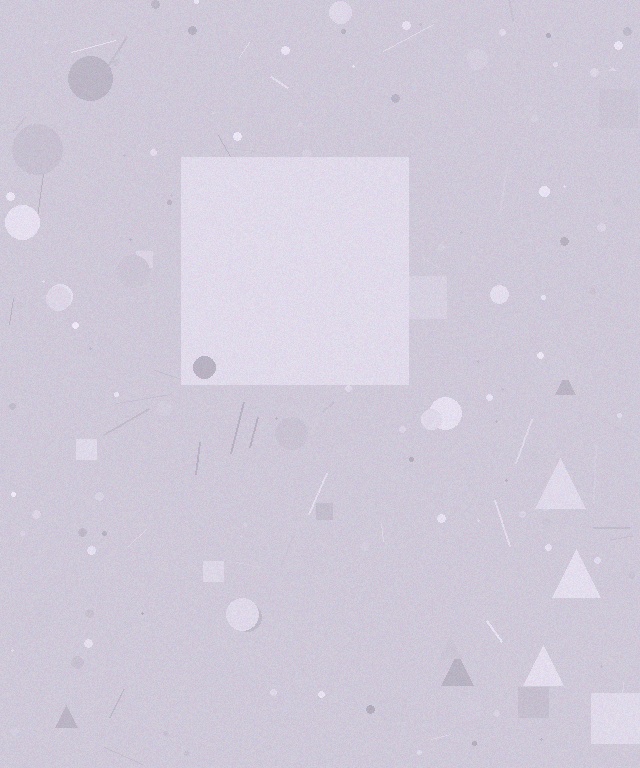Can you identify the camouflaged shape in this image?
The camouflaged shape is a square.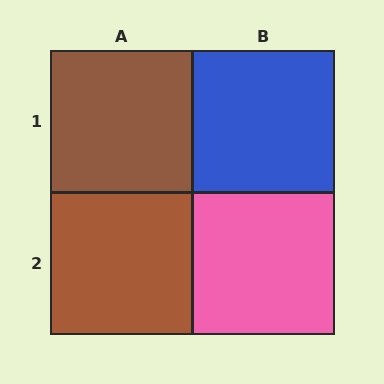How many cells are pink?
1 cell is pink.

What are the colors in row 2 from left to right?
Brown, pink.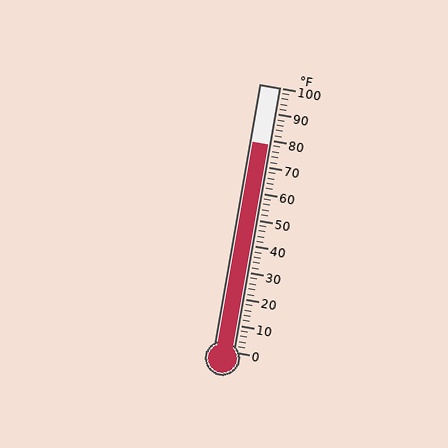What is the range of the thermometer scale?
The thermometer scale ranges from 0°F to 100°F.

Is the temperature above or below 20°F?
The temperature is above 20°F.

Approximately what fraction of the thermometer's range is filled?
The thermometer is filled to approximately 80% of its range.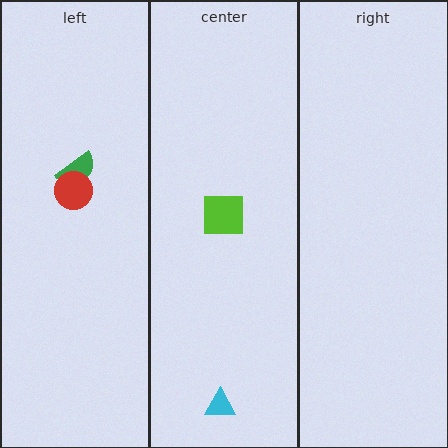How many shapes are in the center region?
2.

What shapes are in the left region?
The green semicircle, the red circle.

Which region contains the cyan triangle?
The center region.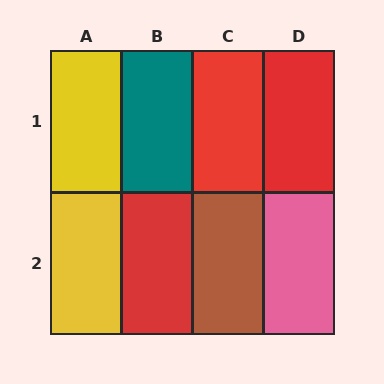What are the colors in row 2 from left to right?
Yellow, red, brown, pink.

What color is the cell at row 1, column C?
Red.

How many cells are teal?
1 cell is teal.